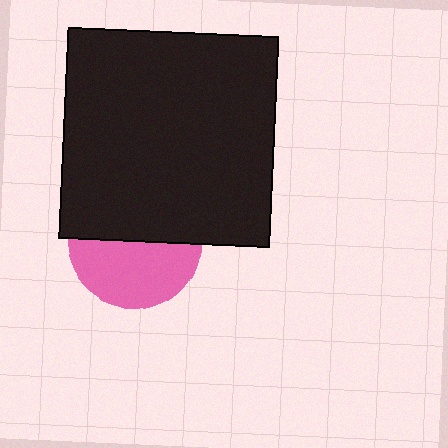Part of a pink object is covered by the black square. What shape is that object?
It is a circle.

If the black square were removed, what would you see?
You would see the complete pink circle.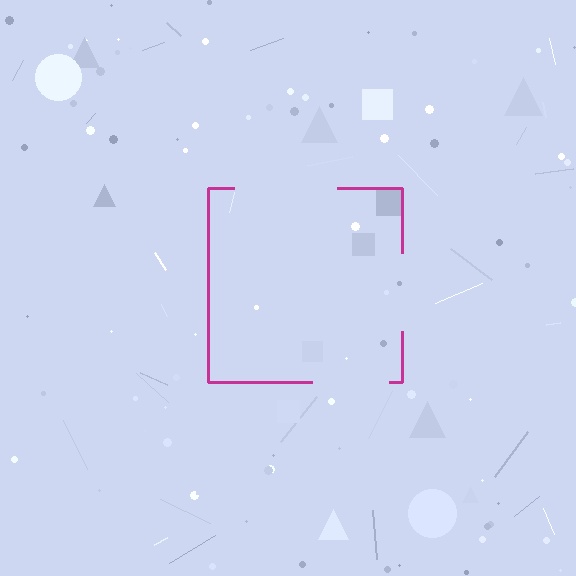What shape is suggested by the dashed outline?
The dashed outline suggests a square.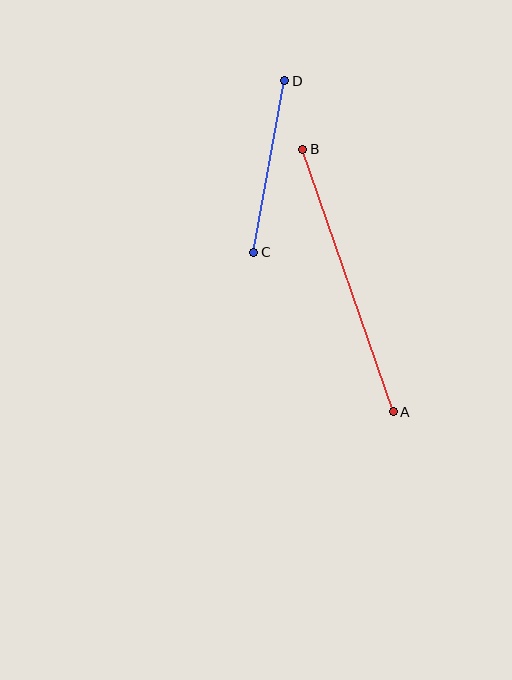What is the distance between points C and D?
The distance is approximately 175 pixels.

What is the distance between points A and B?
The distance is approximately 277 pixels.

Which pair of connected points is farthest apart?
Points A and B are farthest apart.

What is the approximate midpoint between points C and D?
The midpoint is at approximately (269, 167) pixels.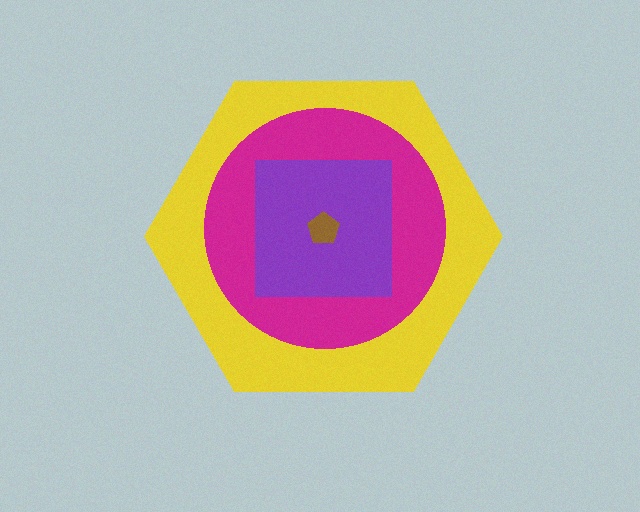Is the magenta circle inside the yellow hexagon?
Yes.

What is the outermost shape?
The yellow hexagon.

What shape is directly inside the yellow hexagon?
The magenta circle.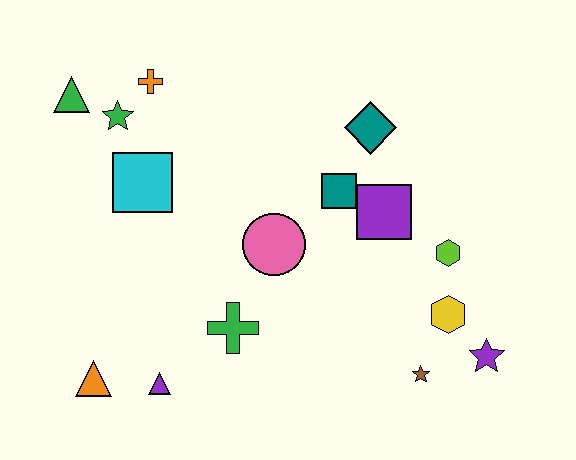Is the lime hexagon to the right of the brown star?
Yes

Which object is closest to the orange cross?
The green star is closest to the orange cross.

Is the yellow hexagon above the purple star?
Yes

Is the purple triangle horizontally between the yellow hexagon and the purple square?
No